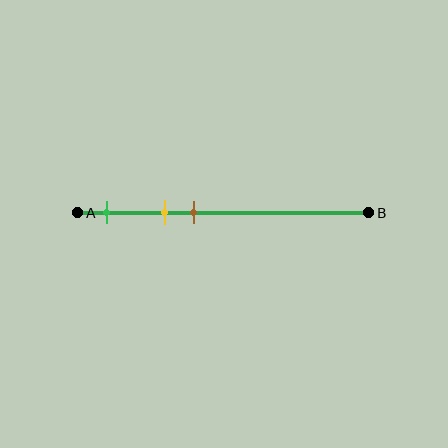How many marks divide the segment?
There are 3 marks dividing the segment.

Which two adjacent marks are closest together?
The yellow and brown marks are the closest adjacent pair.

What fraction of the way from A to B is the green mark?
The green mark is approximately 10% (0.1) of the way from A to B.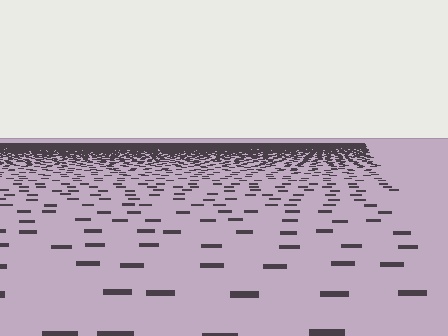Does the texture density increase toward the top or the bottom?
Density increases toward the top.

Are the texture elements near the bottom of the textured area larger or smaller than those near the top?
Larger. Near the bottom, elements are closer to the viewer and appear at a bigger on-screen size.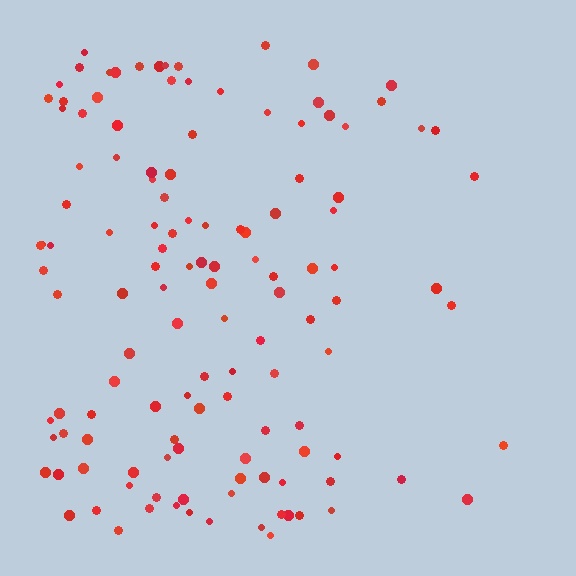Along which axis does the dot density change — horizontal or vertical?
Horizontal.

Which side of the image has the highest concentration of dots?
The left.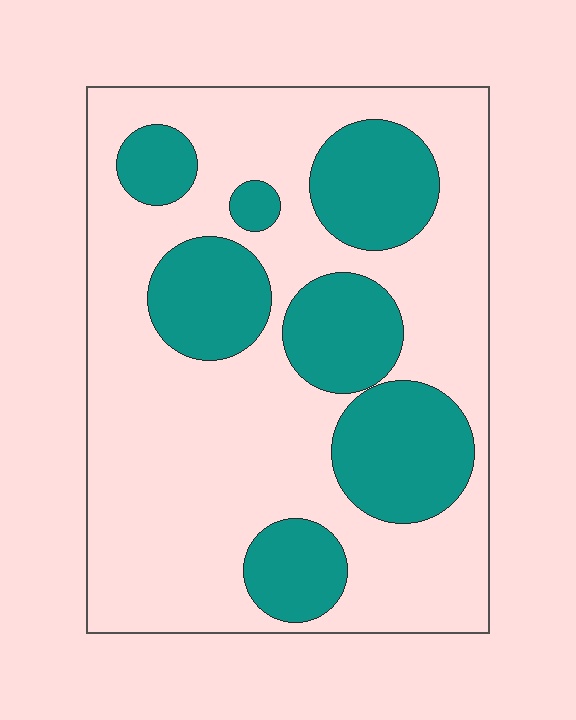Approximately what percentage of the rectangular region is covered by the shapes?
Approximately 30%.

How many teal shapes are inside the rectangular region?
7.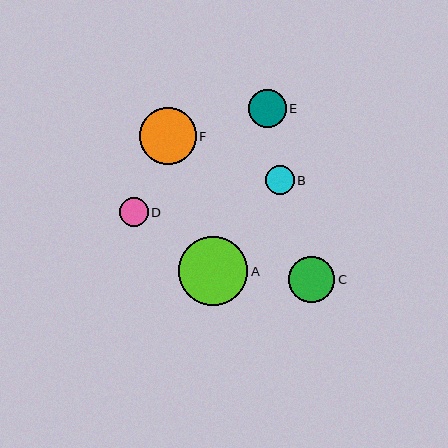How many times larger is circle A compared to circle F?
Circle A is approximately 1.2 times the size of circle F.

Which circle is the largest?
Circle A is the largest with a size of approximately 69 pixels.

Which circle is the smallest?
Circle D is the smallest with a size of approximately 29 pixels.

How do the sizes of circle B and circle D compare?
Circle B and circle D are approximately the same size.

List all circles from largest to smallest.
From largest to smallest: A, F, C, E, B, D.